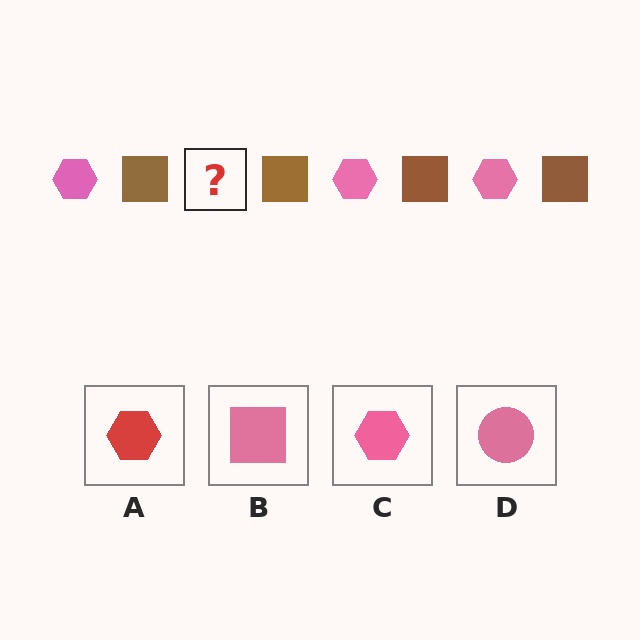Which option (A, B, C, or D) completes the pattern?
C.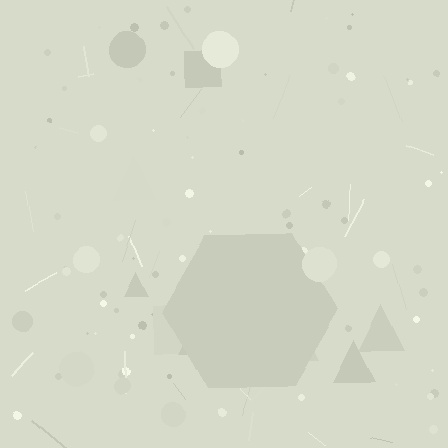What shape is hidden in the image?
A hexagon is hidden in the image.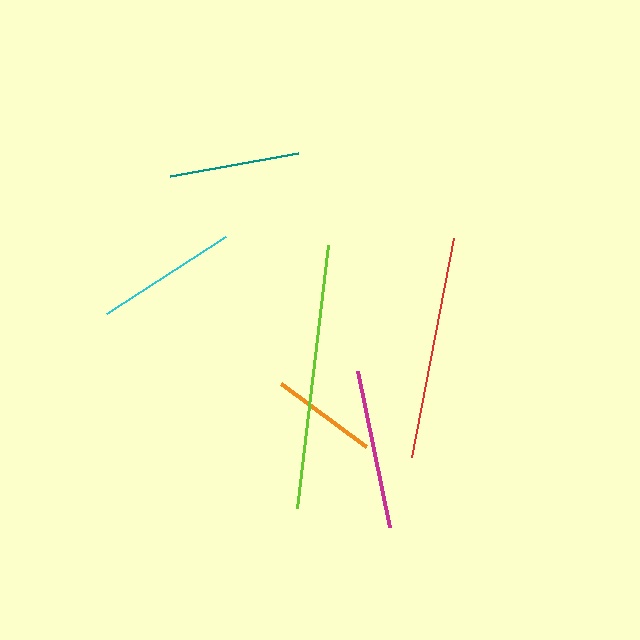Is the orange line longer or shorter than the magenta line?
The magenta line is longer than the orange line.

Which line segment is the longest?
The lime line is the longest at approximately 264 pixels.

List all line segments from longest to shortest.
From longest to shortest: lime, red, magenta, cyan, teal, orange.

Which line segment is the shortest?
The orange line is the shortest at approximately 106 pixels.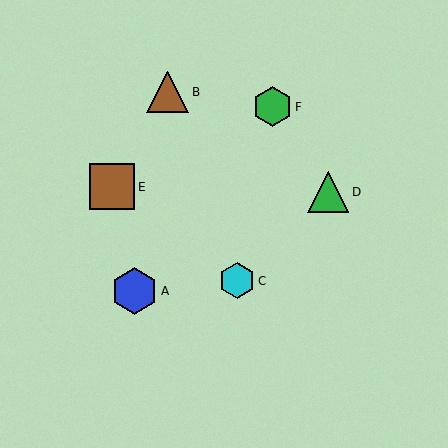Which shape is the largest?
The blue hexagon (labeled A) is the largest.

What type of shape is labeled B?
Shape B is a brown triangle.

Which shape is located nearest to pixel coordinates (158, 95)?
The brown triangle (labeled B) at (168, 92) is nearest to that location.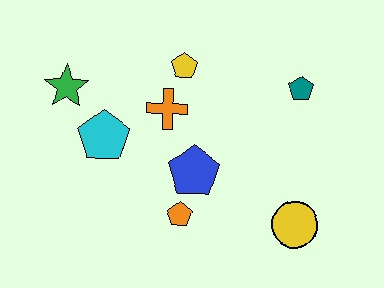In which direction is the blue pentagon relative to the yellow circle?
The blue pentagon is to the left of the yellow circle.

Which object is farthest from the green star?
The yellow circle is farthest from the green star.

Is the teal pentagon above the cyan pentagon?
Yes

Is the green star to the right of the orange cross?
No